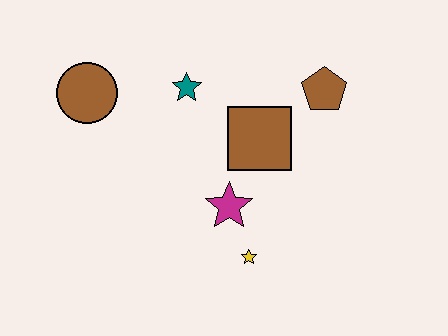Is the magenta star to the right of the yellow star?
No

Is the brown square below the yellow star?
No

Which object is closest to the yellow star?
The magenta star is closest to the yellow star.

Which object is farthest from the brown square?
The brown circle is farthest from the brown square.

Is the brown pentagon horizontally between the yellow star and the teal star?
No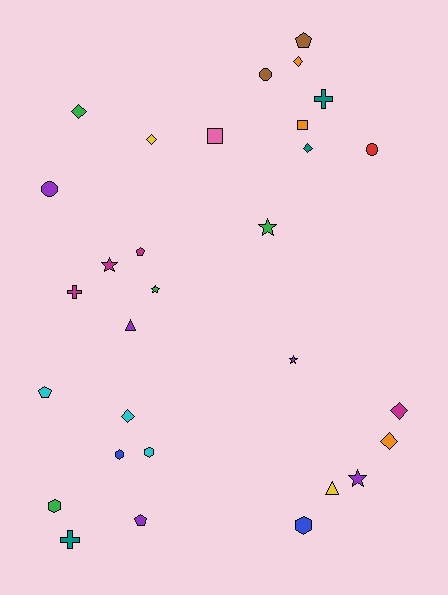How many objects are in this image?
There are 30 objects.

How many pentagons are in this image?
There are 4 pentagons.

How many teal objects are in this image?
There are 3 teal objects.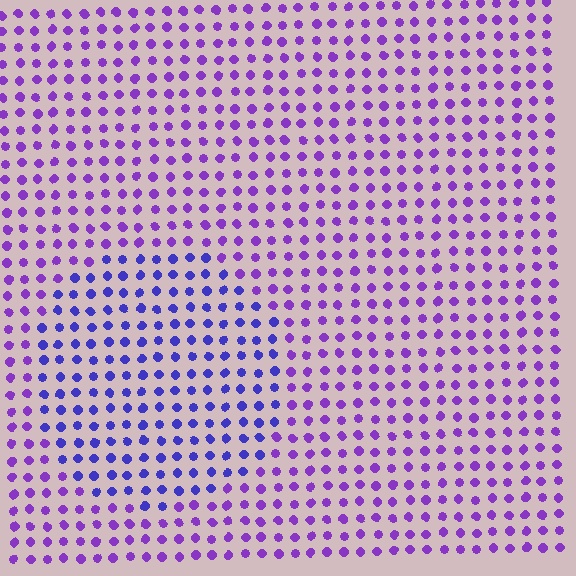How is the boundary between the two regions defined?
The boundary is defined purely by a slight shift in hue (about 32 degrees). Spacing, size, and orientation are identical on both sides.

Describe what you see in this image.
The image is filled with small purple elements in a uniform arrangement. A circle-shaped region is visible where the elements are tinted to a slightly different hue, forming a subtle color boundary.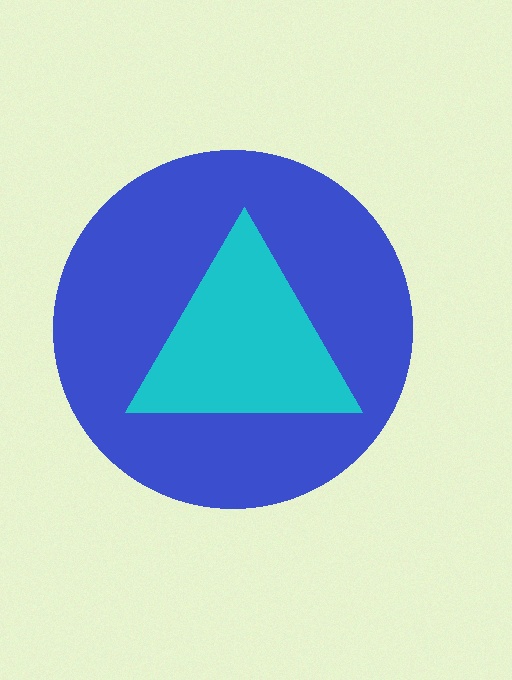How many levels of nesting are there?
2.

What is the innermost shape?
The cyan triangle.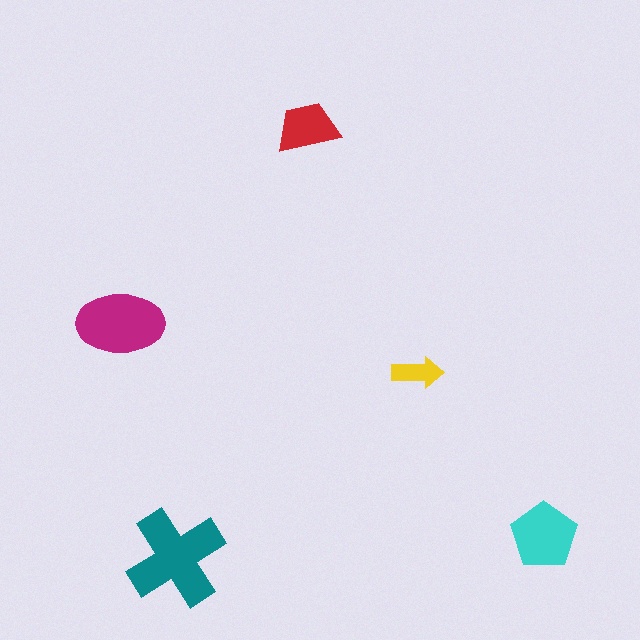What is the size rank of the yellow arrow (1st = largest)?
5th.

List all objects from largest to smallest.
The teal cross, the magenta ellipse, the cyan pentagon, the red trapezoid, the yellow arrow.